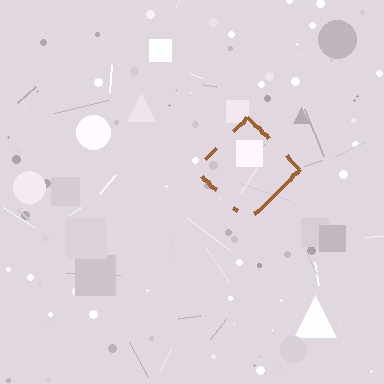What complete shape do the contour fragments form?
The contour fragments form a diamond.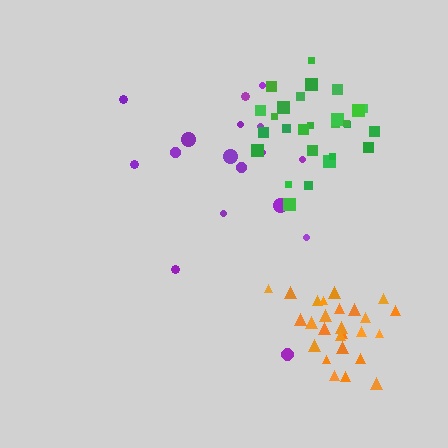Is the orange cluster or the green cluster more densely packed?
Orange.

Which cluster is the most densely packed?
Orange.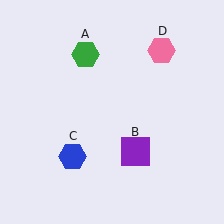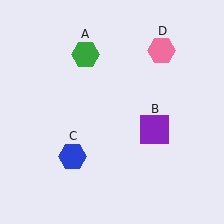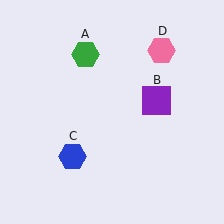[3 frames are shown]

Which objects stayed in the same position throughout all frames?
Green hexagon (object A) and blue hexagon (object C) and pink hexagon (object D) remained stationary.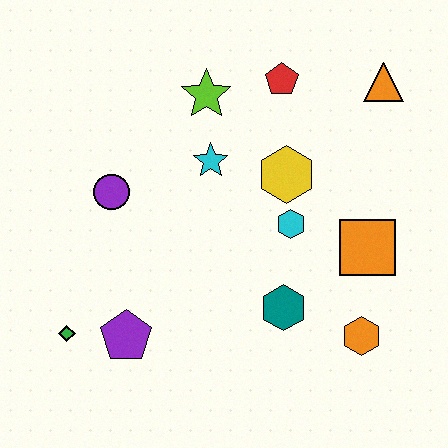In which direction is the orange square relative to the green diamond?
The orange square is to the right of the green diamond.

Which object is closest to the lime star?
The cyan star is closest to the lime star.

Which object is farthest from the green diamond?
The orange triangle is farthest from the green diamond.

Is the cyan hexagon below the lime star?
Yes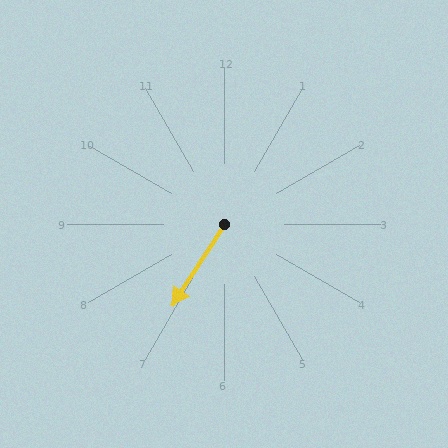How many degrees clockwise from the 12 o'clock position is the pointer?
Approximately 212 degrees.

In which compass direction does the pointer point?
Southwest.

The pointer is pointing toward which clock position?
Roughly 7 o'clock.